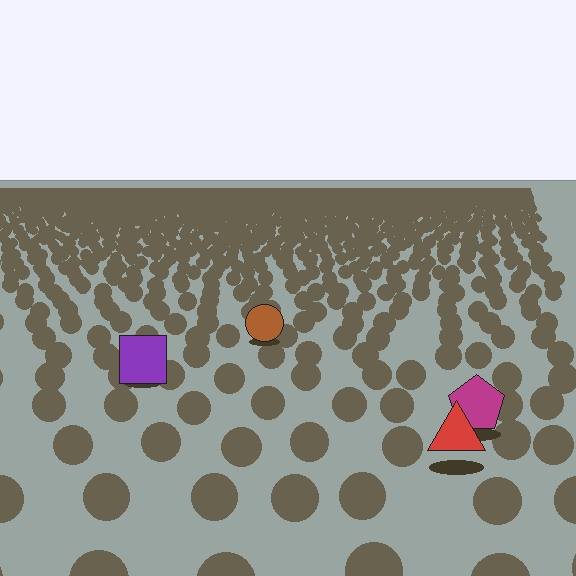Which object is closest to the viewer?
The red triangle is closest. The texture marks near it are larger and more spread out.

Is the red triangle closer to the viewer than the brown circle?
Yes. The red triangle is closer — you can tell from the texture gradient: the ground texture is coarser near it.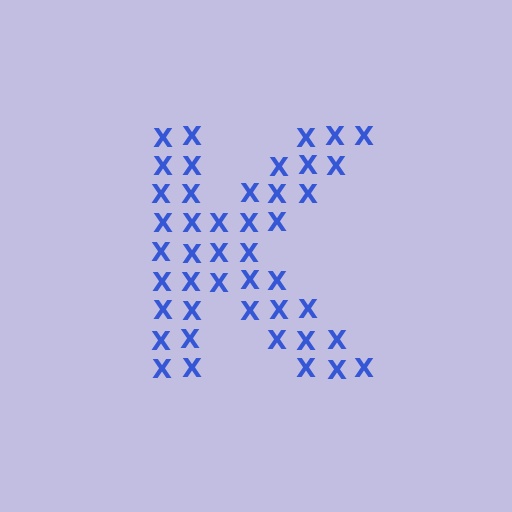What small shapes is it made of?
It is made of small letter X's.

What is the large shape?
The large shape is the letter K.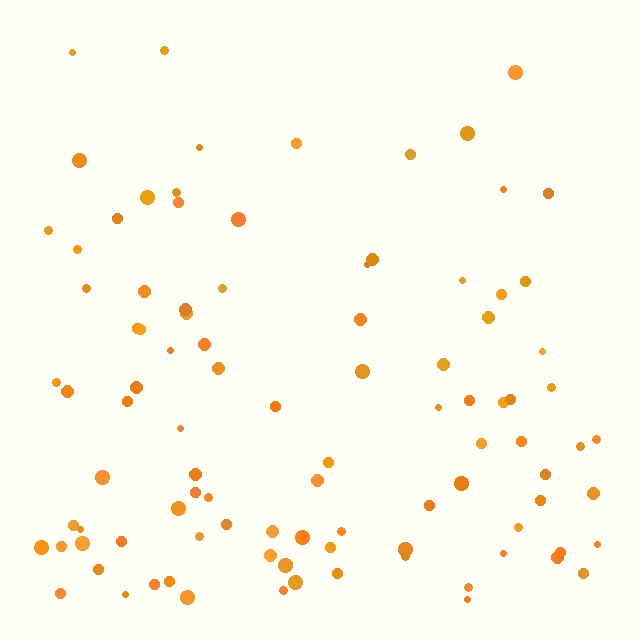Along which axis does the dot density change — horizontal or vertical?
Vertical.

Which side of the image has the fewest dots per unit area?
The top.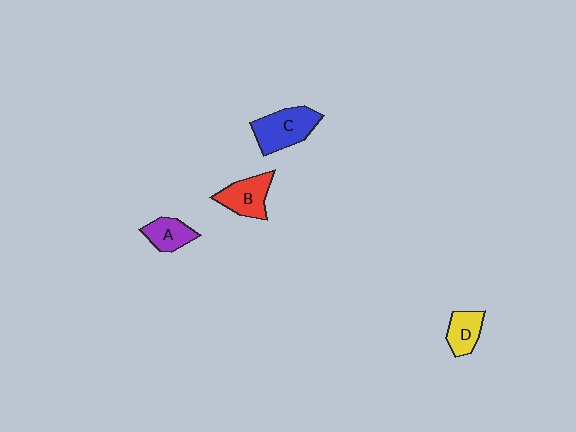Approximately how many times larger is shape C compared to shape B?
Approximately 1.3 times.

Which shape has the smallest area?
Shape D (yellow).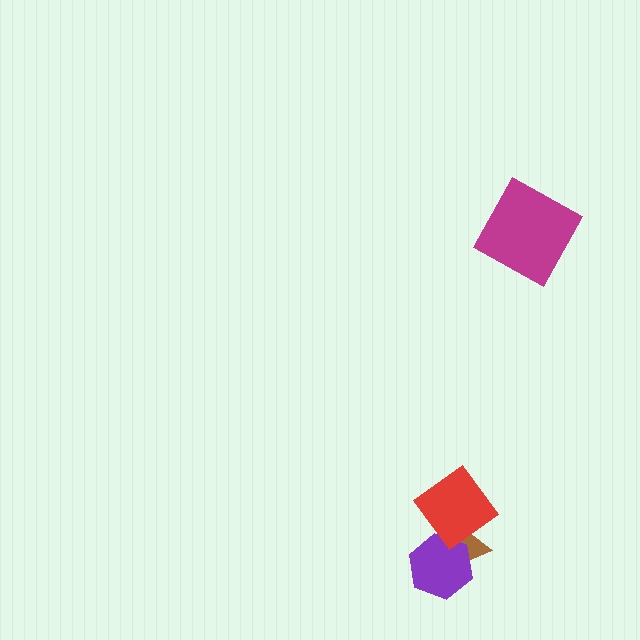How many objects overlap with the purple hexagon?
2 objects overlap with the purple hexagon.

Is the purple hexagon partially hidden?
Yes, it is partially covered by another shape.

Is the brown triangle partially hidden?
Yes, it is partially covered by another shape.